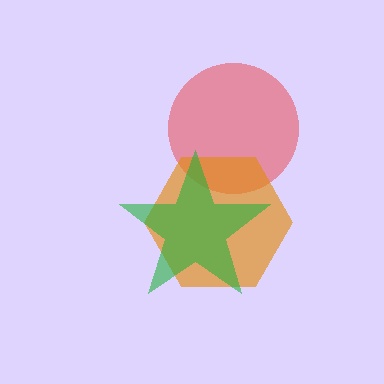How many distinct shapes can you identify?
There are 3 distinct shapes: a red circle, an orange hexagon, a green star.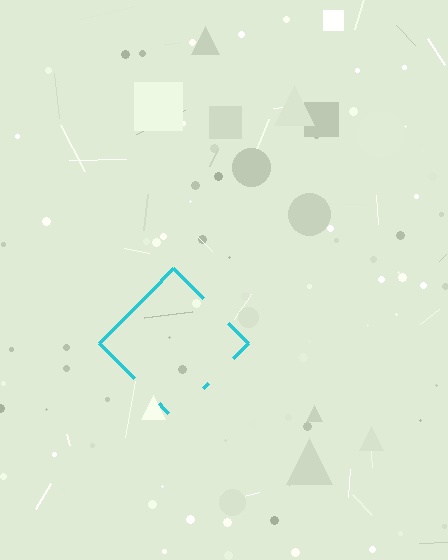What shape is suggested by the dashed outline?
The dashed outline suggests a diamond.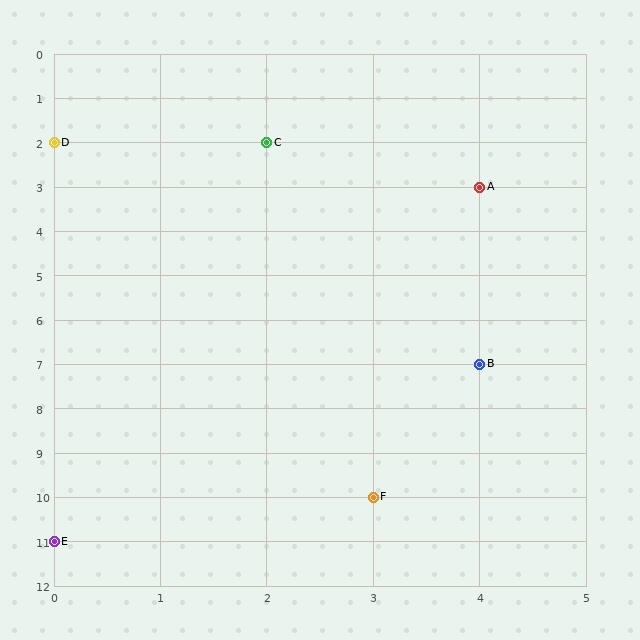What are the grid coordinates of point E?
Point E is at grid coordinates (0, 11).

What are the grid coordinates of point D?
Point D is at grid coordinates (0, 2).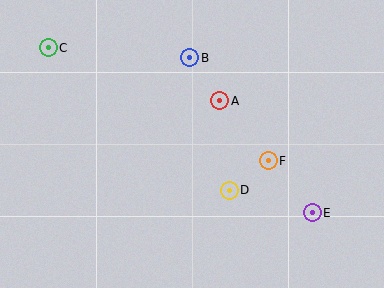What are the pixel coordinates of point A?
Point A is at (220, 101).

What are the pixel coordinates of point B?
Point B is at (190, 58).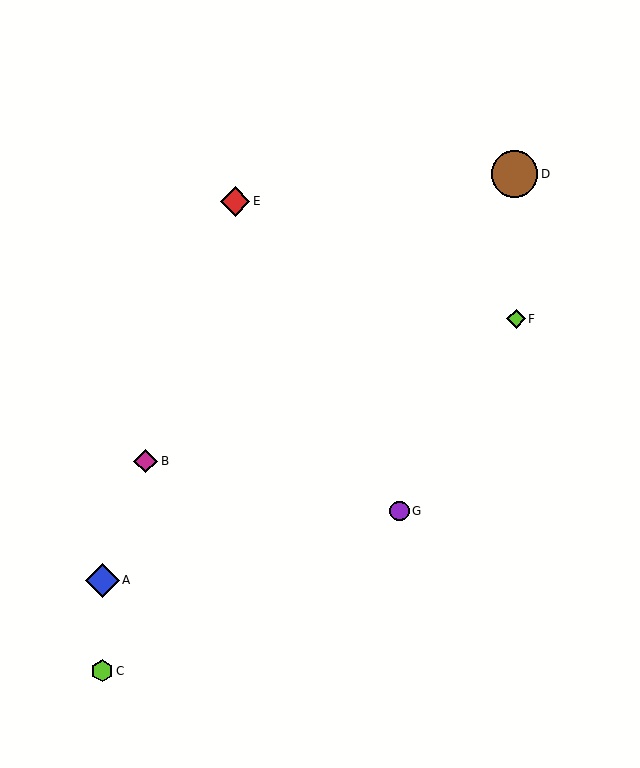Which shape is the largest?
The brown circle (labeled D) is the largest.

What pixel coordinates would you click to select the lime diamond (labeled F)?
Click at (516, 319) to select the lime diamond F.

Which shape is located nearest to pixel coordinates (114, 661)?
The lime hexagon (labeled C) at (102, 671) is nearest to that location.